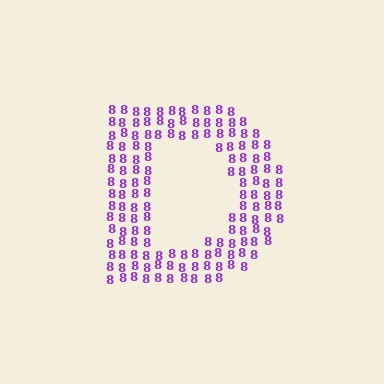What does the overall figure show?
The overall figure shows the letter D.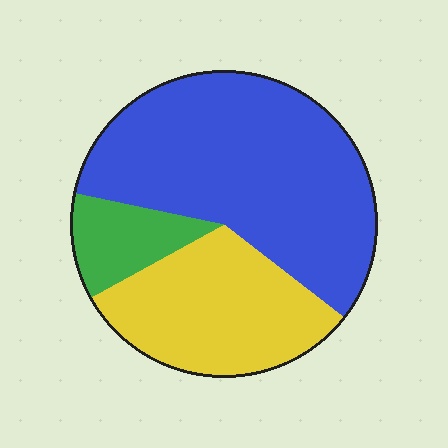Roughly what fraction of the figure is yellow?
Yellow takes up about one third (1/3) of the figure.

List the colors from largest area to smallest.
From largest to smallest: blue, yellow, green.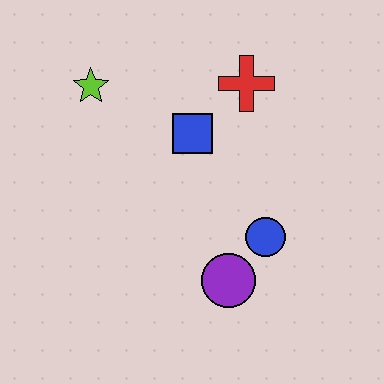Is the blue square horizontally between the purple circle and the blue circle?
No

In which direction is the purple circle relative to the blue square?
The purple circle is below the blue square.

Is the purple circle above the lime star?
No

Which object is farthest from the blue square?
The purple circle is farthest from the blue square.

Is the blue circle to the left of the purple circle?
No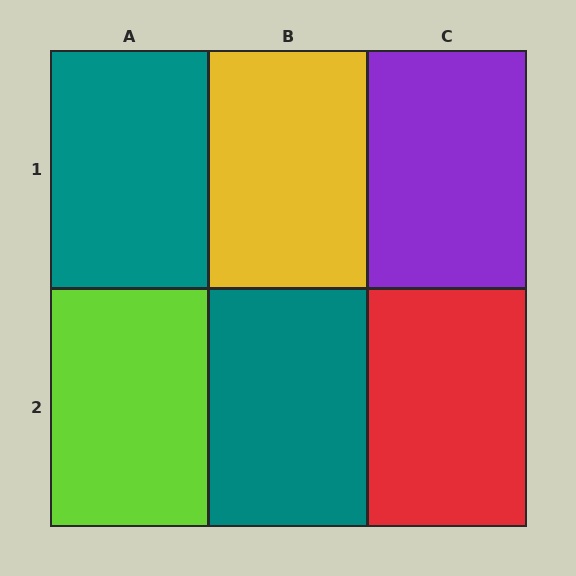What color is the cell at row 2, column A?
Lime.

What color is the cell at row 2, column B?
Teal.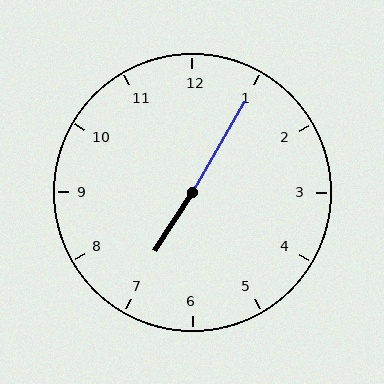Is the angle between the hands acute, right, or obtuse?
It is obtuse.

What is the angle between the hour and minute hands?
Approximately 178 degrees.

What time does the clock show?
7:05.